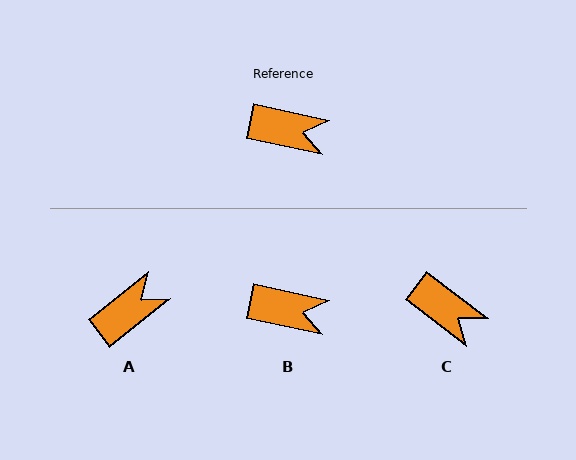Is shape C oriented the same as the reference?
No, it is off by about 25 degrees.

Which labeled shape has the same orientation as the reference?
B.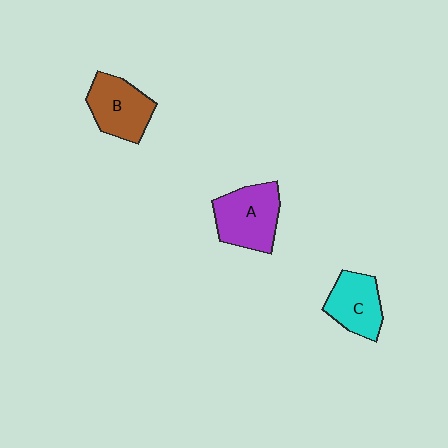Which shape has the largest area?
Shape A (purple).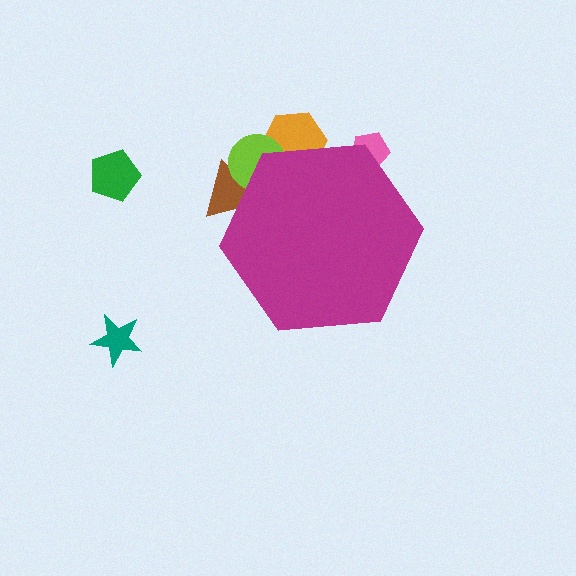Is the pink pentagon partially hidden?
Yes, the pink pentagon is partially hidden behind the magenta hexagon.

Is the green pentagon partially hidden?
No, the green pentagon is fully visible.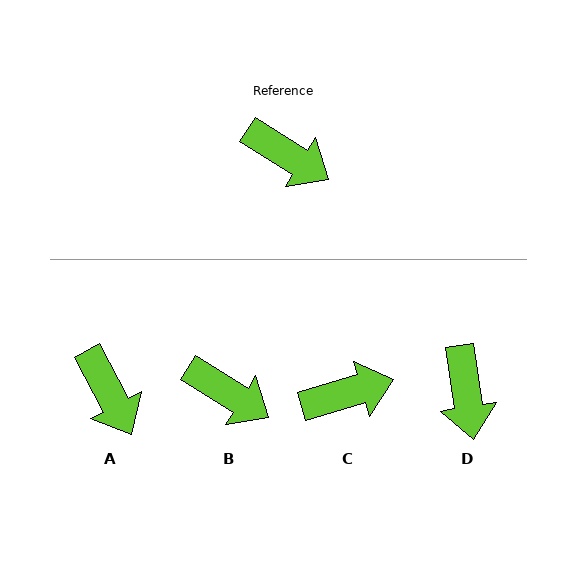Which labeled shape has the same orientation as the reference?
B.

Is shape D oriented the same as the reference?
No, it is off by about 50 degrees.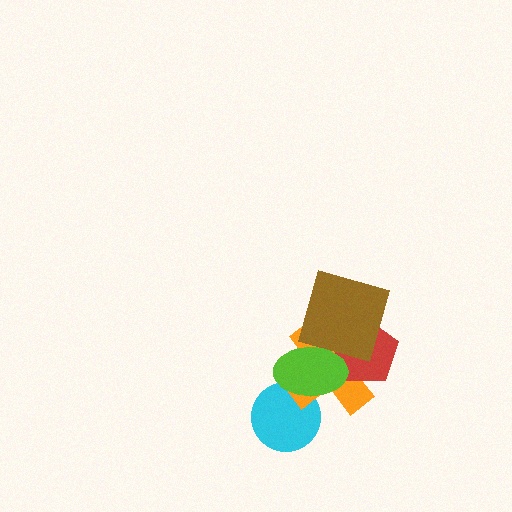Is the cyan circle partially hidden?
Yes, it is partially covered by another shape.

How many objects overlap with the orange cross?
4 objects overlap with the orange cross.